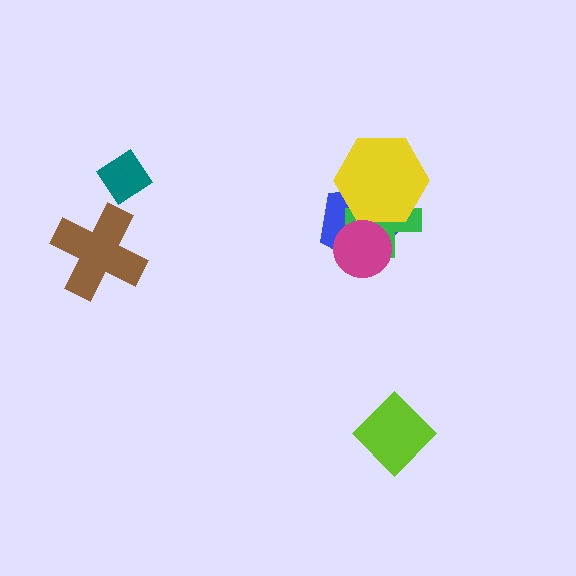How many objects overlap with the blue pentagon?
3 objects overlap with the blue pentagon.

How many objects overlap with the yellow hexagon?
2 objects overlap with the yellow hexagon.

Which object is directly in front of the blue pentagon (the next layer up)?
The green cross is directly in front of the blue pentagon.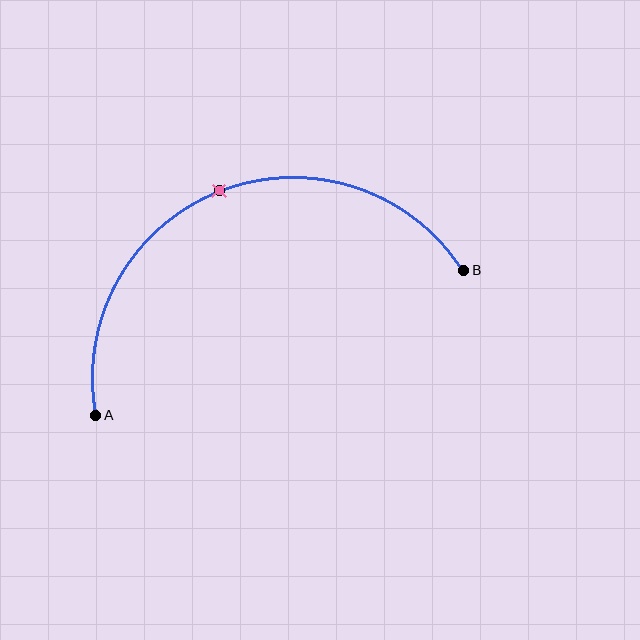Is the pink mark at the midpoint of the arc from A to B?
Yes. The pink mark lies on the arc at equal arc-length from both A and B — it is the arc midpoint.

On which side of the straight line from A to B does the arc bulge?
The arc bulges above the straight line connecting A and B.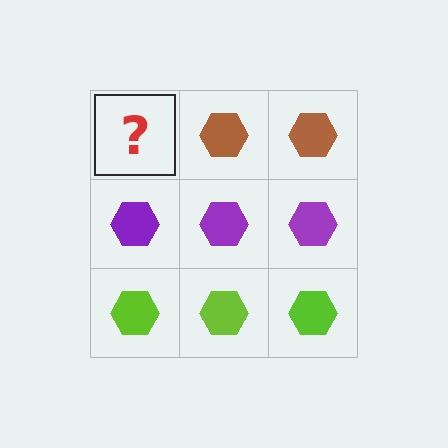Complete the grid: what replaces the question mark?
The question mark should be replaced with a brown hexagon.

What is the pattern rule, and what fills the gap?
The rule is that each row has a consistent color. The gap should be filled with a brown hexagon.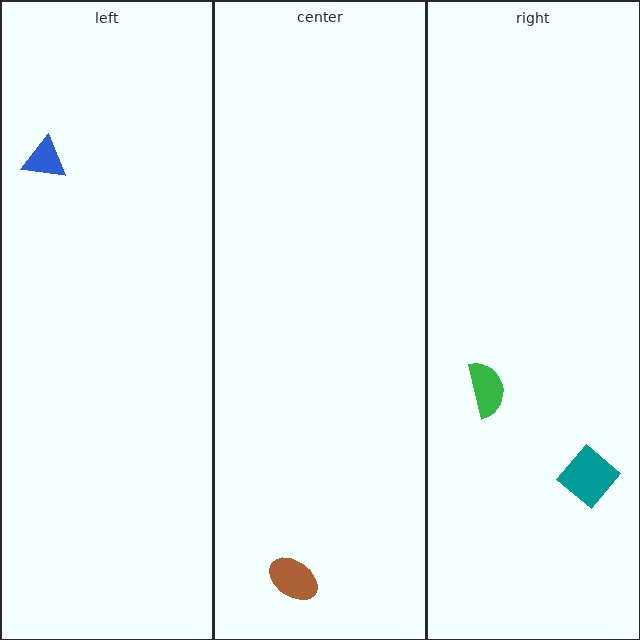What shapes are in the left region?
The blue triangle.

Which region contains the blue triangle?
The left region.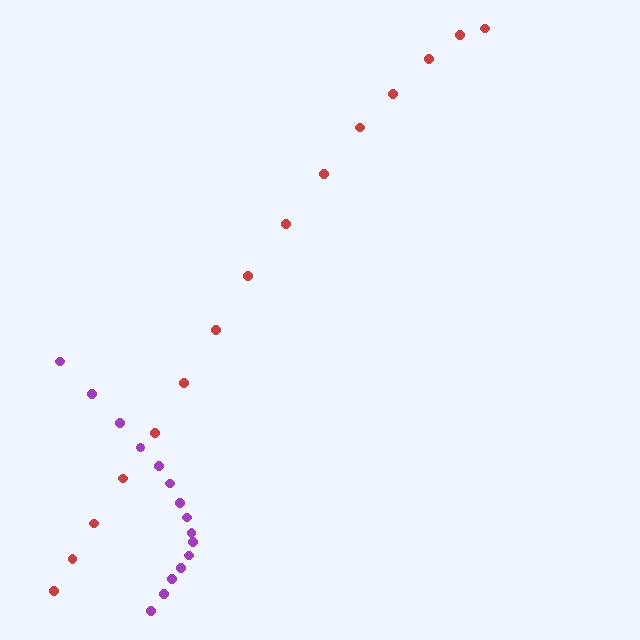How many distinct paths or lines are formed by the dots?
There are 2 distinct paths.